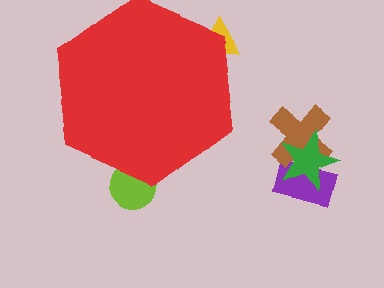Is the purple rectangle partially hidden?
No, the purple rectangle is fully visible.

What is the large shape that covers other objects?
A red hexagon.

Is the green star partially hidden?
No, the green star is fully visible.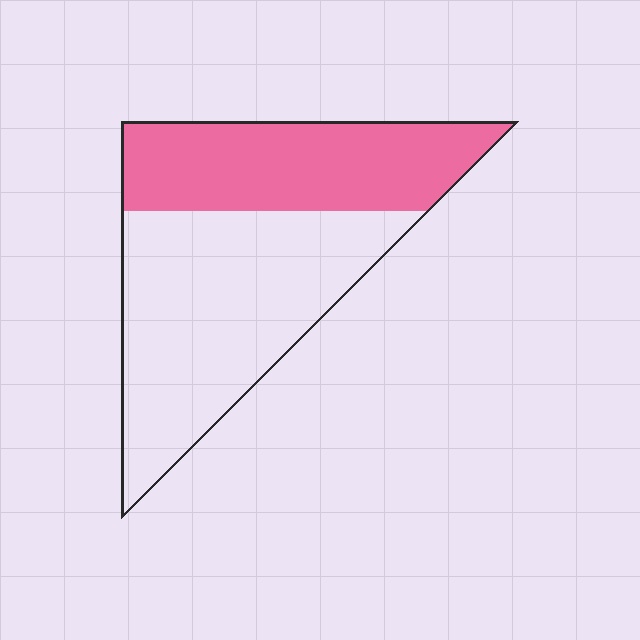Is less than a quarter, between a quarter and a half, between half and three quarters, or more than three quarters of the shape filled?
Between a quarter and a half.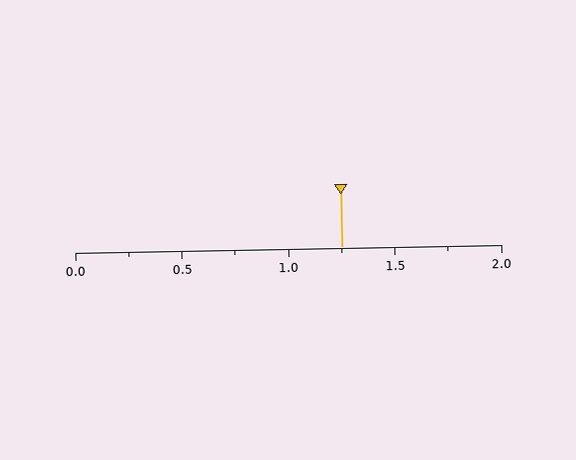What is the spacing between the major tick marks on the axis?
The major ticks are spaced 0.5 apart.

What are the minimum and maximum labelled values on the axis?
The axis runs from 0.0 to 2.0.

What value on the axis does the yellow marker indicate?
The marker indicates approximately 1.25.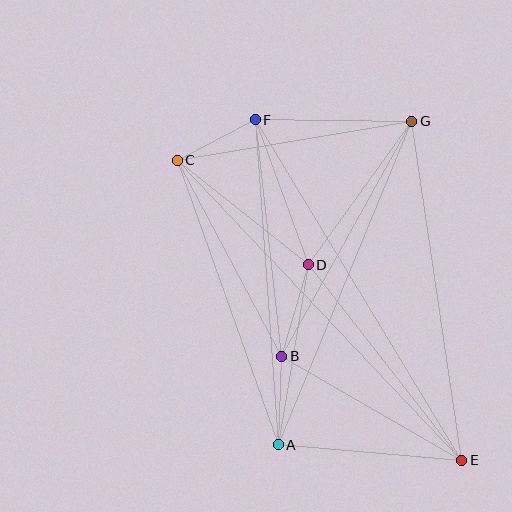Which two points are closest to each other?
Points C and F are closest to each other.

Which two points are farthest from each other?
Points C and E are farthest from each other.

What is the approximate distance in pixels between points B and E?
The distance between B and E is approximately 208 pixels.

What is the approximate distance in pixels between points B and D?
The distance between B and D is approximately 95 pixels.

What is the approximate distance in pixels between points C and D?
The distance between C and D is approximately 168 pixels.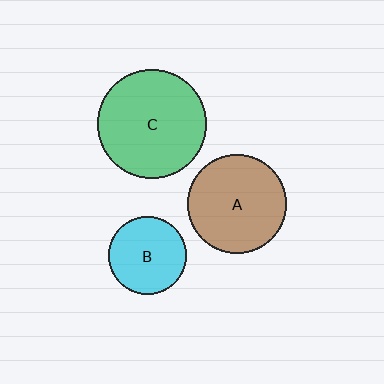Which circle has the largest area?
Circle C (green).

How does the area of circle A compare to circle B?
Approximately 1.6 times.